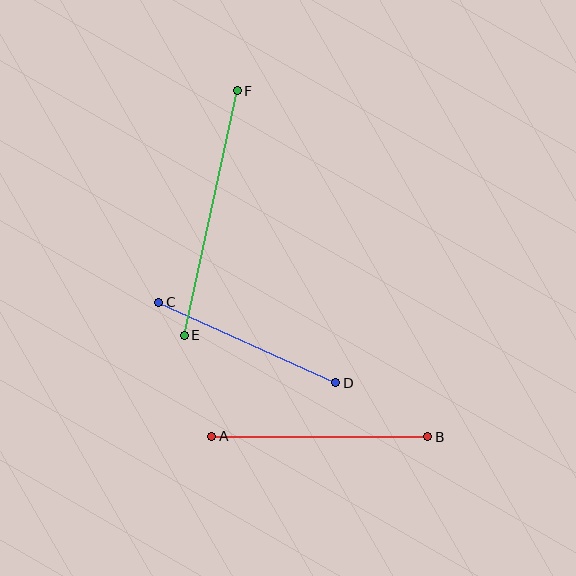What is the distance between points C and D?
The distance is approximately 194 pixels.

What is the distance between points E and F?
The distance is approximately 250 pixels.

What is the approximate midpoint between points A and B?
The midpoint is at approximately (320, 437) pixels.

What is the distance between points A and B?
The distance is approximately 216 pixels.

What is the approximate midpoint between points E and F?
The midpoint is at approximately (211, 213) pixels.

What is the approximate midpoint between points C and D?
The midpoint is at approximately (247, 342) pixels.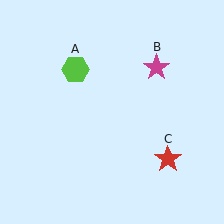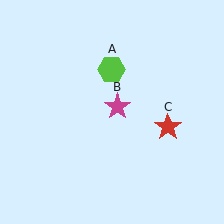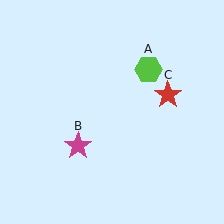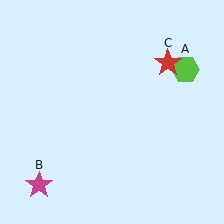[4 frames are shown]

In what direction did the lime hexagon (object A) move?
The lime hexagon (object A) moved right.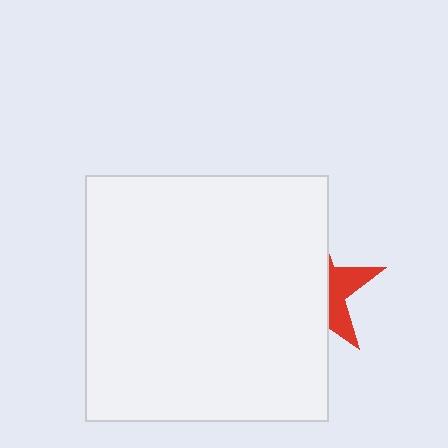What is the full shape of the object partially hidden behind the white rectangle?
The partially hidden object is a red star.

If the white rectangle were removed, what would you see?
You would see the complete red star.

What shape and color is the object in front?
The object in front is a white rectangle.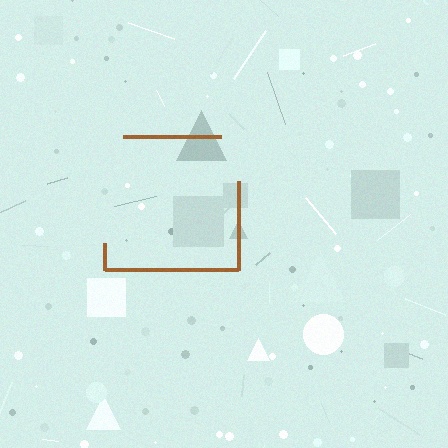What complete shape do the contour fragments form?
The contour fragments form a square.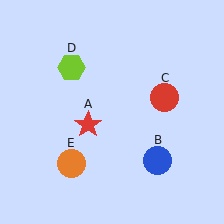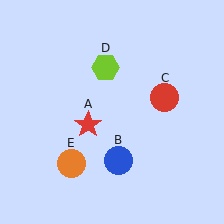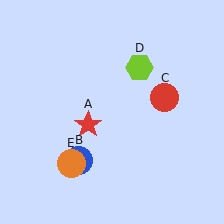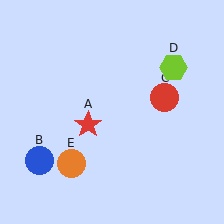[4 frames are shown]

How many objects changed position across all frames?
2 objects changed position: blue circle (object B), lime hexagon (object D).